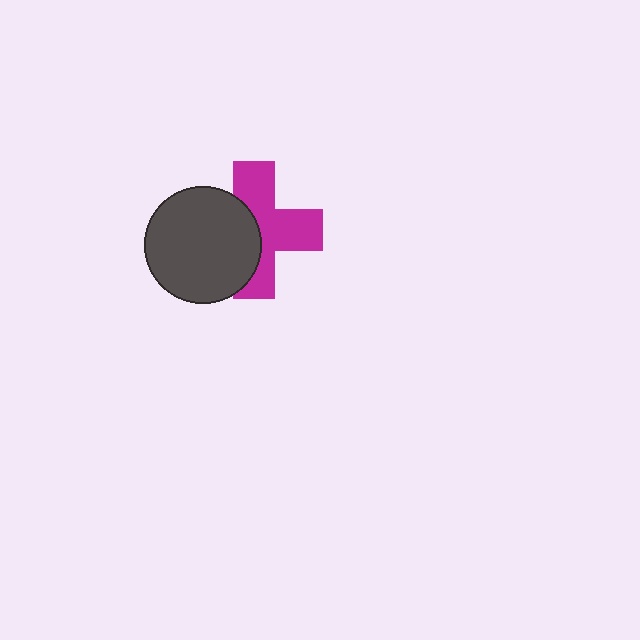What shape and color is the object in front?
The object in front is a dark gray circle.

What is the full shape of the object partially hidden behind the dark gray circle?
The partially hidden object is a magenta cross.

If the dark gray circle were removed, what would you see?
You would see the complete magenta cross.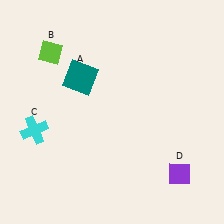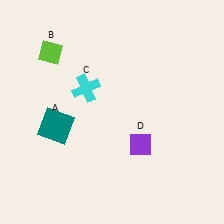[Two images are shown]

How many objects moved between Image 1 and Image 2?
3 objects moved between the two images.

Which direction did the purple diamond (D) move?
The purple diamond (D) moved left.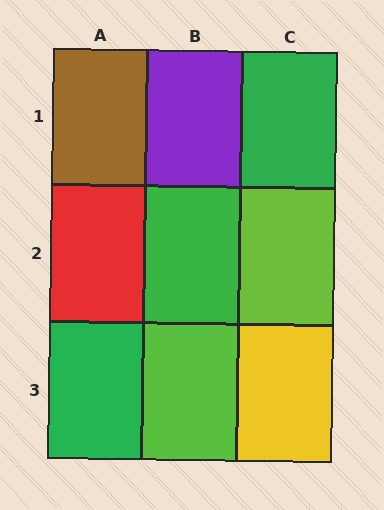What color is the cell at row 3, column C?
Yellow.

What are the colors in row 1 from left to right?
Brown, purple, green.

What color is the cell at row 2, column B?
Green.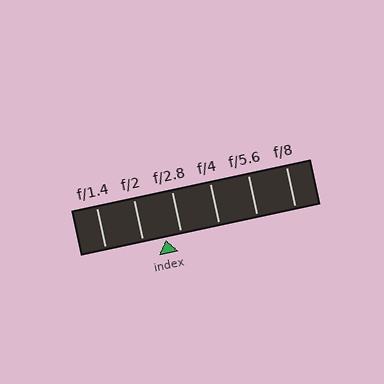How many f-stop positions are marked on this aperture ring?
There are 6 f-stop positions marked.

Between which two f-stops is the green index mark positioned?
The index mark is between f/2 and f/2.8.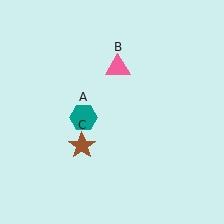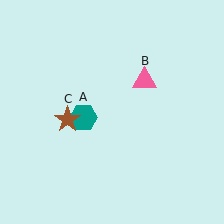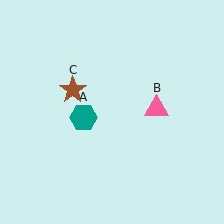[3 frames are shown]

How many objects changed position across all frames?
2 objects changed position: pink triangle (object B), brown star (object C).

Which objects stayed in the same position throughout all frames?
Teal hexagon (object A) remained stationary.